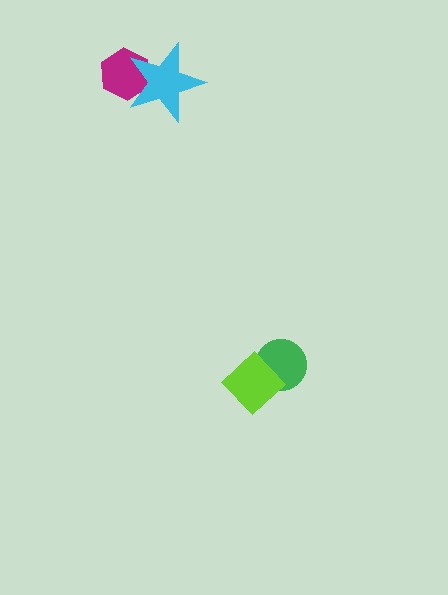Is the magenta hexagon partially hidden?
Yes, it is partially covered by another shape.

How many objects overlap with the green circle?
1 object overlaps with the green circle.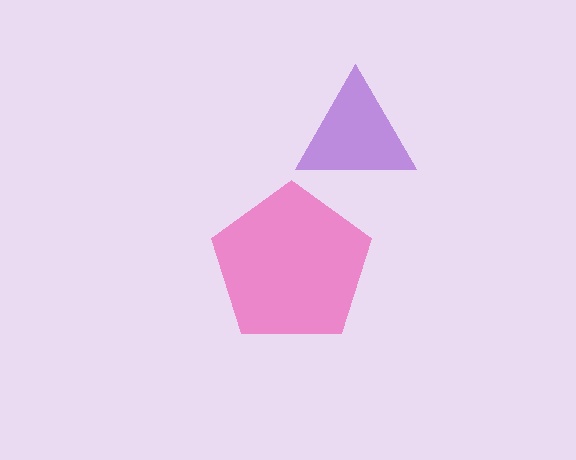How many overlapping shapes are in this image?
There are 2 overlapping shapes in the image.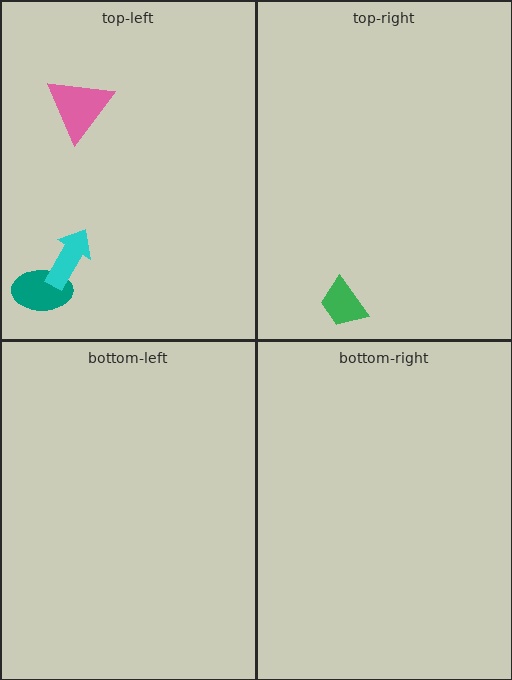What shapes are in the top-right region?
The green trapezoid.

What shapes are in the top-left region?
The teal ellipse, the pink triangle, the cyan arrow.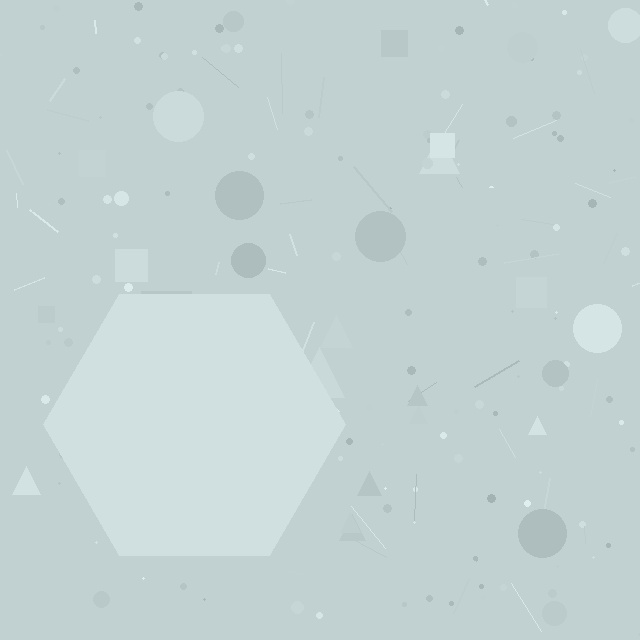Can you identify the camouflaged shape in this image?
The camouflaged shape is a hexagon.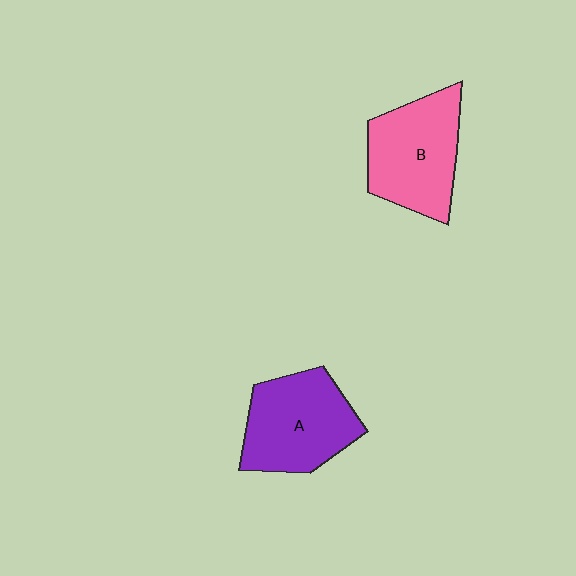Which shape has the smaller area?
Shape B (pink).